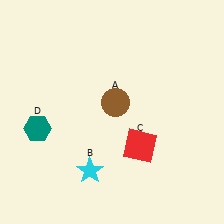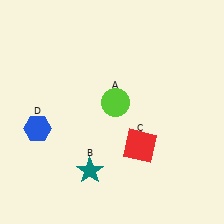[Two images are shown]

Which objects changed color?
A changed from brown to lime. B changed from cyan to teal. D changed from teal to blue.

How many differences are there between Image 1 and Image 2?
There are 3 differences between the two images.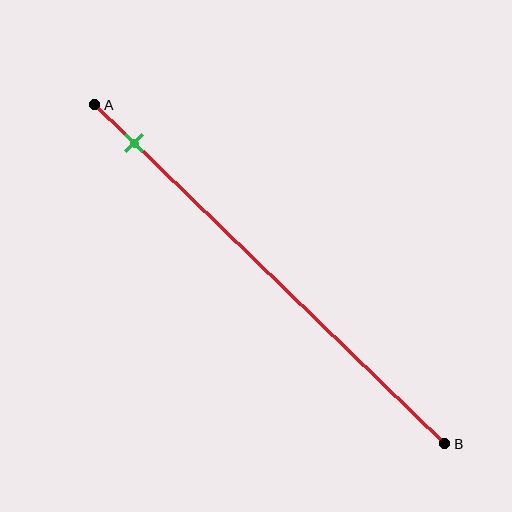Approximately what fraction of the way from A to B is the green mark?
The green mark is approximately 10% of the way from A to B.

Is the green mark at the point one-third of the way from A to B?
No, the mark is at about 10% from A, not at the 33% one-third point.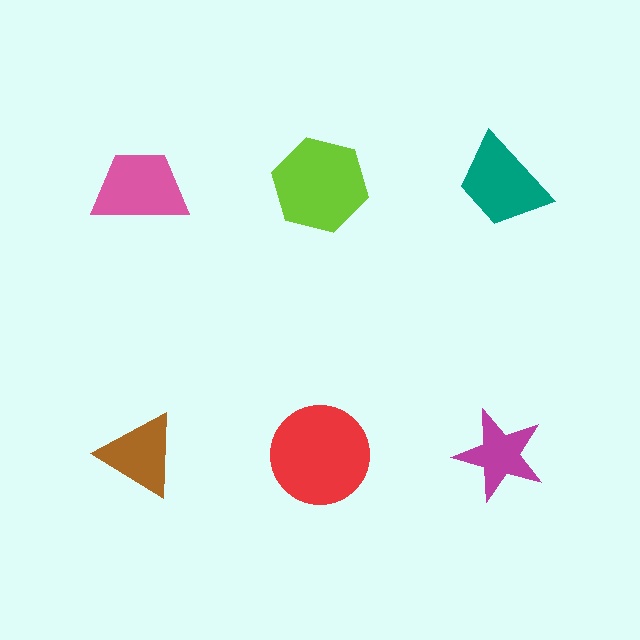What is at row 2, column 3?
A magenta star.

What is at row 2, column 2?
A red circle.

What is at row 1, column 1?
A pink trapezoid.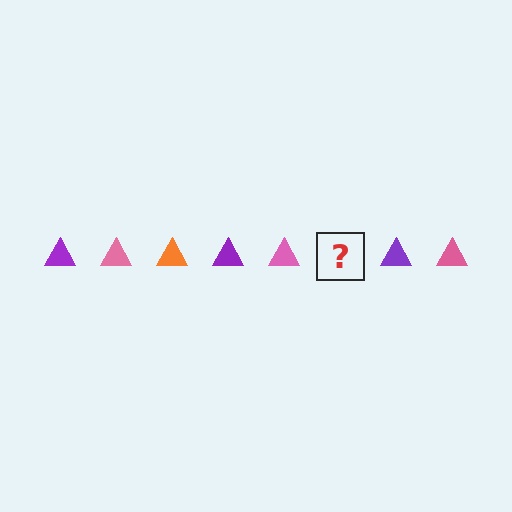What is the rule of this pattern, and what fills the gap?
The rule is that the pattern cycles through purple, pink, orange triangles. The gap should be filled with an orange triangle.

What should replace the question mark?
The question mark should be replaced with an orange triangle.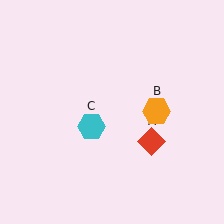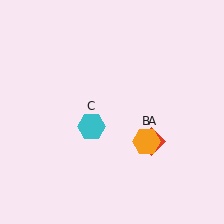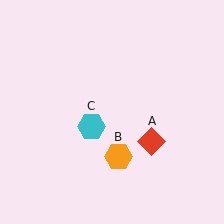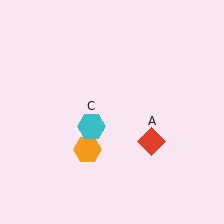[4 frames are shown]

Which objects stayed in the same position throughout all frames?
Red diamond (object A) and cyan hexagon (object C) remained stationary.